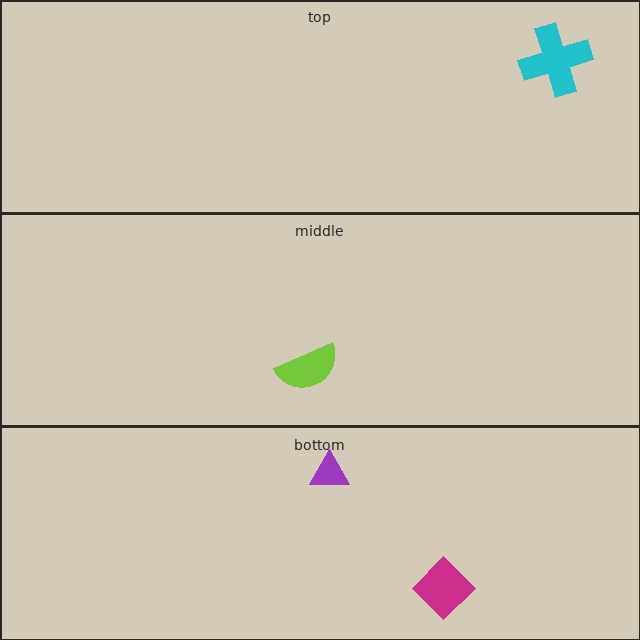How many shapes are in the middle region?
1.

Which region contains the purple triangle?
The bottom region.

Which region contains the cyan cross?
The top region.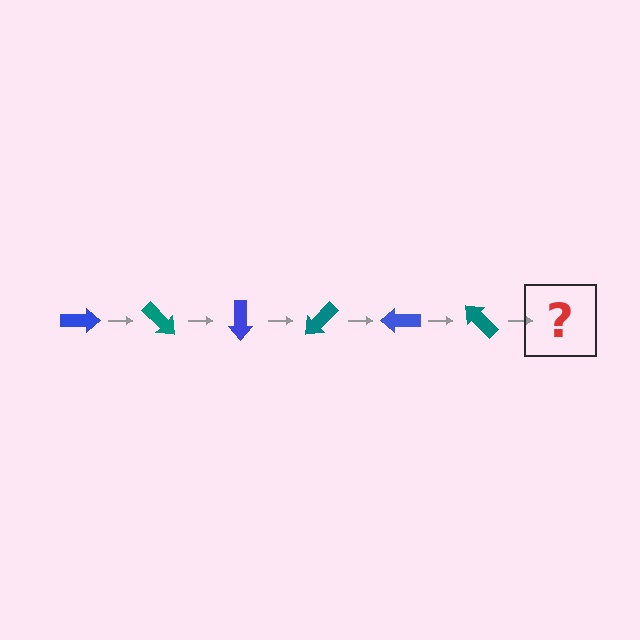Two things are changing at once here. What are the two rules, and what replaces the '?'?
The two rules are that it rotates 45 degrees each step and the color cycles through blue and teal. The '?' should be a blue arrow, rotated 270 degrees from the start.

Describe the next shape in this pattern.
It should be a blue arrow, rotated 270 degrees from the start.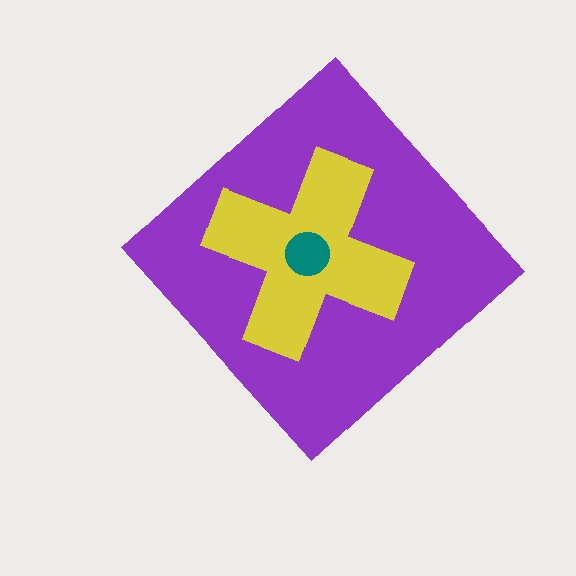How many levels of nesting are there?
3.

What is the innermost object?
The teal circle.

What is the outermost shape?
The purple diamond.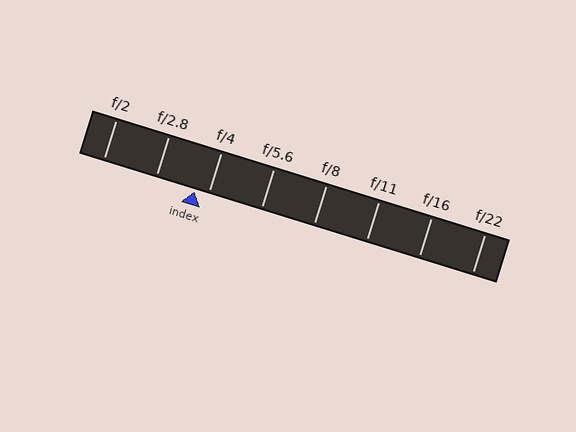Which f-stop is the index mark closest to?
The index mark is closest to f/4.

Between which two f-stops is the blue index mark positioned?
The index mark is between f/2.8 and f/4.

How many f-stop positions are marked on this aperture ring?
There are 8 f-stop positions marked.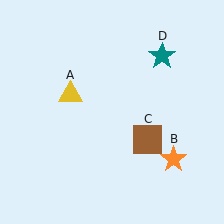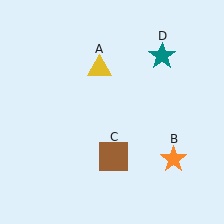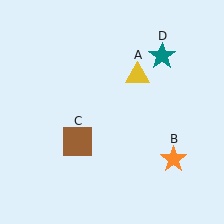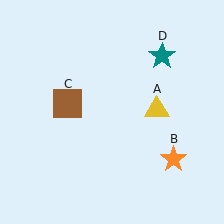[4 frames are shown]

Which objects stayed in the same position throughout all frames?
Orange star (object B) and teal star (object D) remained stationary.